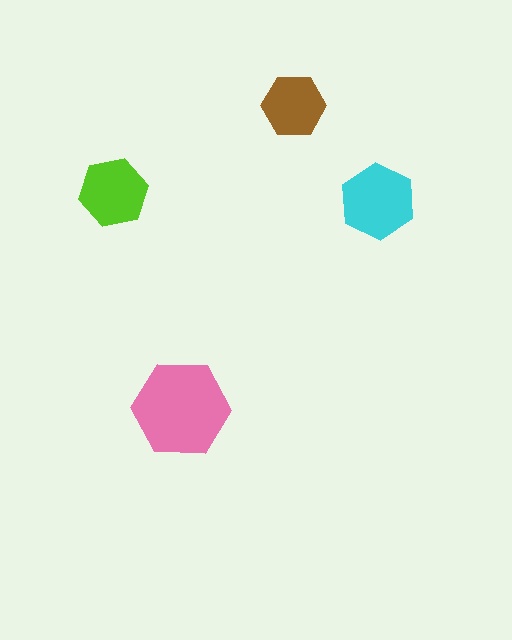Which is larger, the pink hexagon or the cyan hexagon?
The pink one.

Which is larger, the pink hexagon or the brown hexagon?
The pink one.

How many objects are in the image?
There are 4 objects in the image.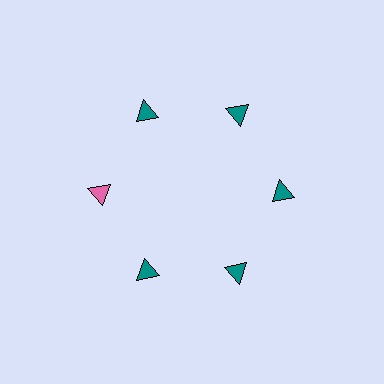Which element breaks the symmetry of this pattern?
The pink triangle at roughly the 9 o'clock position breaks the symmetry. All other shapes are teal triangles.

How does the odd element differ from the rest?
It has a different color: pink instead of teal.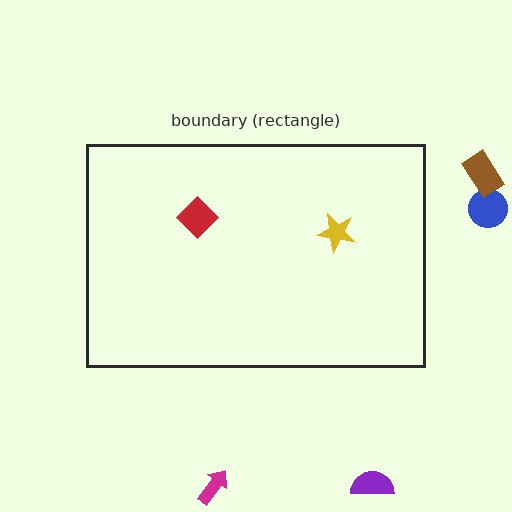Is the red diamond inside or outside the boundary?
Inside.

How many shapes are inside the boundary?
2 inside, 4 outside.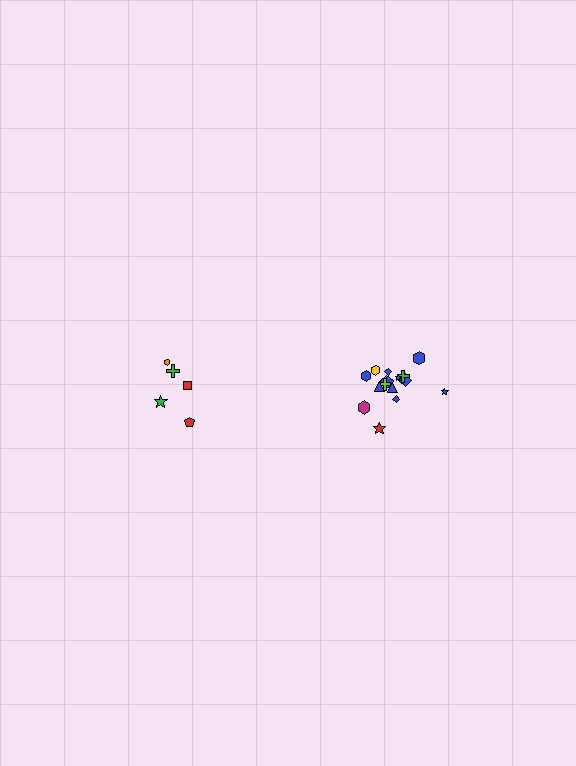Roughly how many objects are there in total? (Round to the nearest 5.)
Roughly 20 objects in total.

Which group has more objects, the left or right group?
The right group.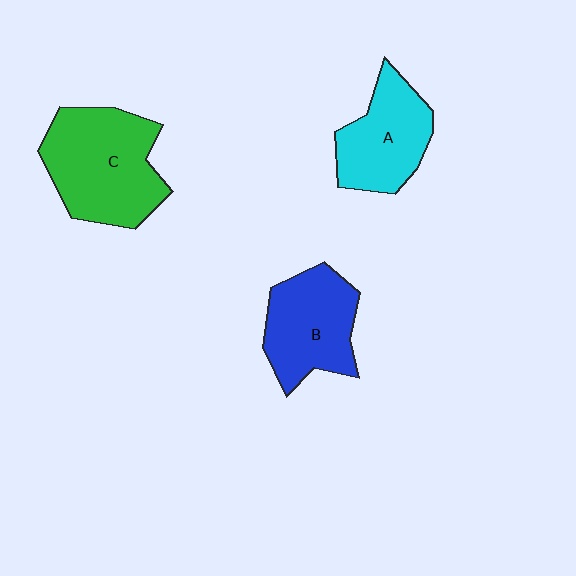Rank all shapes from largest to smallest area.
From largest to smallest: C (green), B (blue), A (cyan).